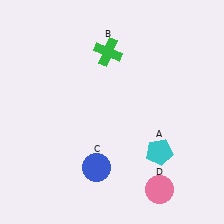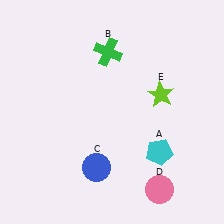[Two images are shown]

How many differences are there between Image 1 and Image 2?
There is 1 difference between the two images.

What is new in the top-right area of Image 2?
A lime star (E) was added in the top-right area of Image 2.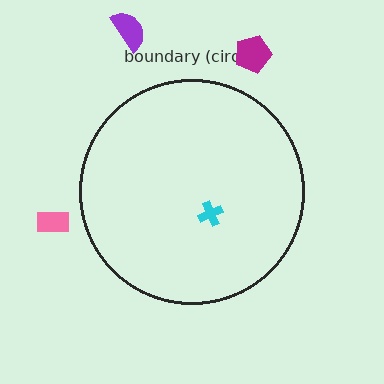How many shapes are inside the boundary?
1 inside, 3 outside.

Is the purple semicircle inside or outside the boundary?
Outside.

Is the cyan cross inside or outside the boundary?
Inside.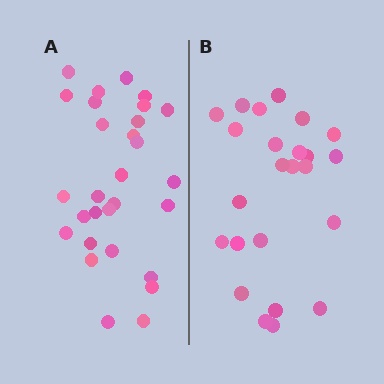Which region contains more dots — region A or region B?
Region A (the left region) has more dots.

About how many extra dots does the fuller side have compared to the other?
Region A has about 5 more dots than region B.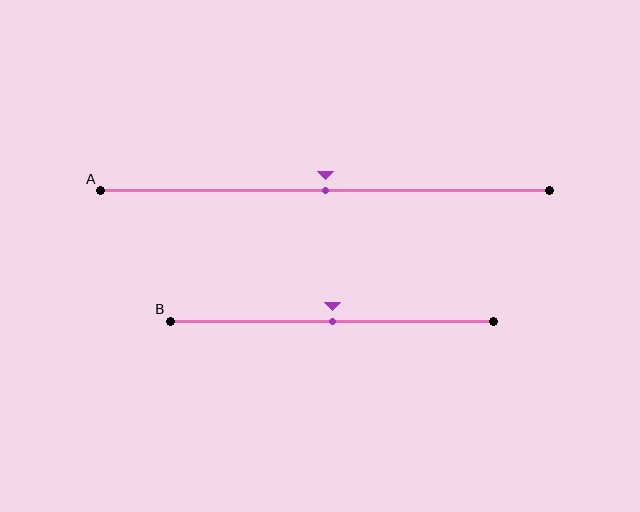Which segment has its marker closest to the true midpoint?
Segment A has its marker closest to the true midpoint.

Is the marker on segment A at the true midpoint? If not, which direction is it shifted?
Yes, the marker on segment A is at the true midpoint.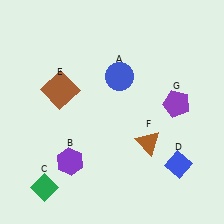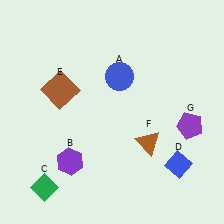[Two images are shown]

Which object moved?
The purple pentagon (G) moved down.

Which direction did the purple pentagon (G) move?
The purple pentagon (G) moved down.